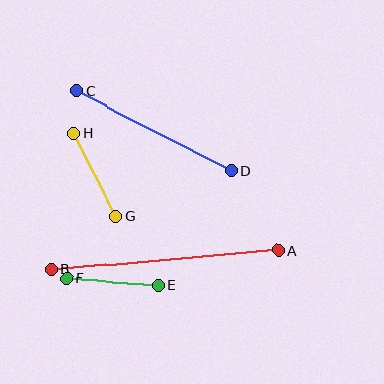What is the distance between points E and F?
The distance is approximately 93 pixels.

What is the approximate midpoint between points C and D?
The midpoint is at approximately (154, 131) pixels.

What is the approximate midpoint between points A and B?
The midpoint is at approximately (164, 260) pixels.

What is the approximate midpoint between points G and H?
The midpoint is at approximately (95, 175) pixels.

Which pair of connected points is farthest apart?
Points A and B are farthest apart.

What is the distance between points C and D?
The distance is approximately 175 pixels.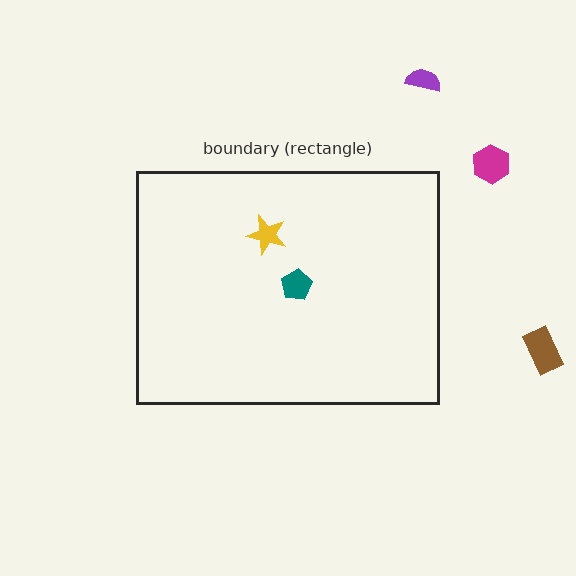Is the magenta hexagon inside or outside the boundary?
Outside.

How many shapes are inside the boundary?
2 inside, 3 outside.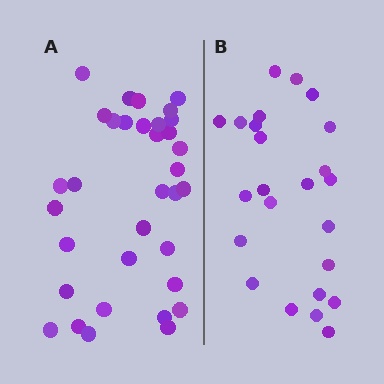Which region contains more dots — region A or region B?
Region A (the left region) has more dots.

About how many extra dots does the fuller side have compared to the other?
Region A has roughly 10 or so more dots than region B.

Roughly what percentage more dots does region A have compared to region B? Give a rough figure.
About 40% more.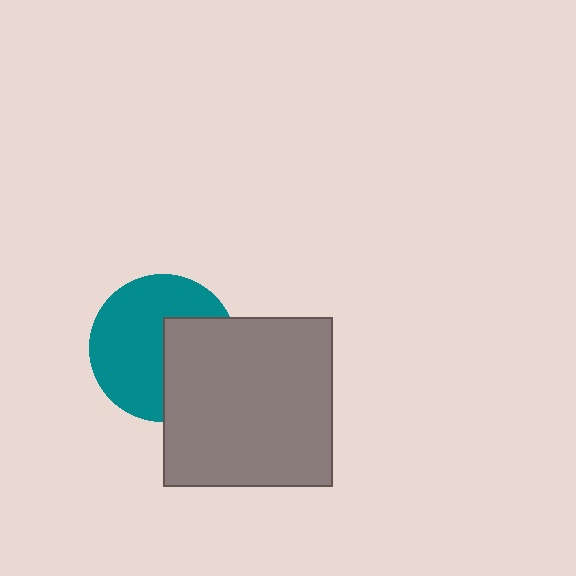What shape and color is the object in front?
The object in front is a gray square.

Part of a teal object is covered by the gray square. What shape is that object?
It is a circle.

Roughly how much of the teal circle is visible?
About half of it is visible (roughly 63%).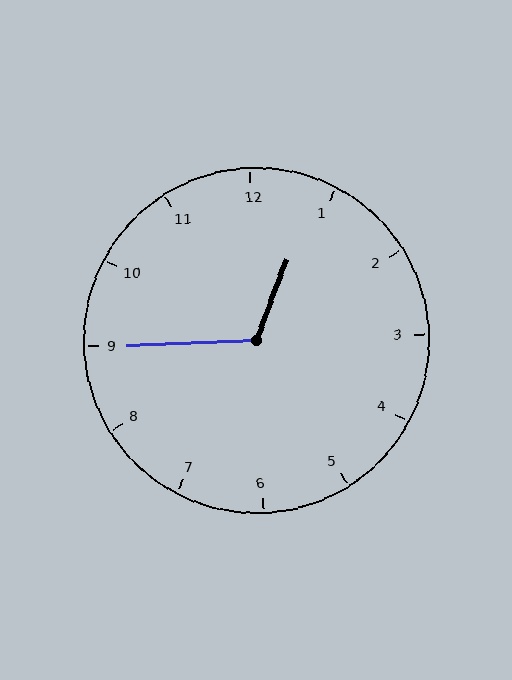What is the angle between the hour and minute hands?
Approximately 112 degrees.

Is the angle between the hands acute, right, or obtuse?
It is obtuse.